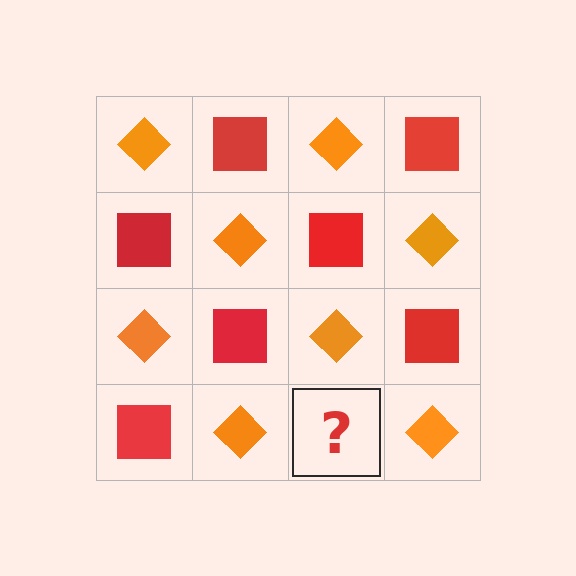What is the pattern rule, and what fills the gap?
The rule is that it alternates orange diamond and red square in a checkerboard pattern. The gap should be filled with a red square.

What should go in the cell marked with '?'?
The missing cell should contain a red square.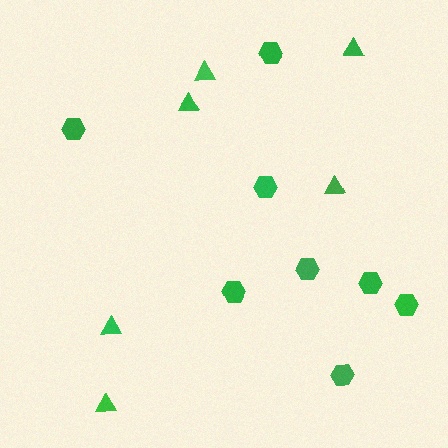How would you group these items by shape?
There are 2 groups: one group of triangles (6) and one group of hexagons (8).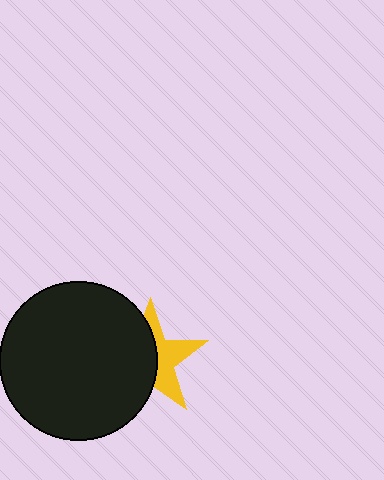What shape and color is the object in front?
The object in front is a black circle.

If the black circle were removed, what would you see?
You would see the complete yellow star.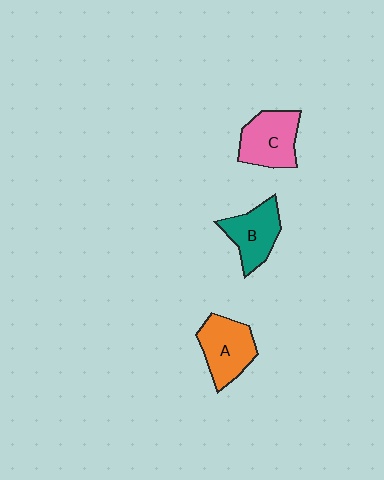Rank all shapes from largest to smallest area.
From largest to smallest: A (orange), C (pink), B (teal).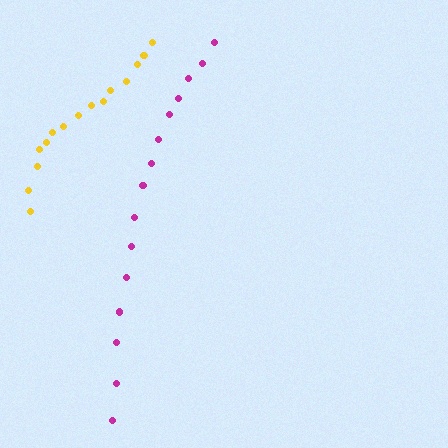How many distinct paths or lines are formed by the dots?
There are 2 distinct paths.